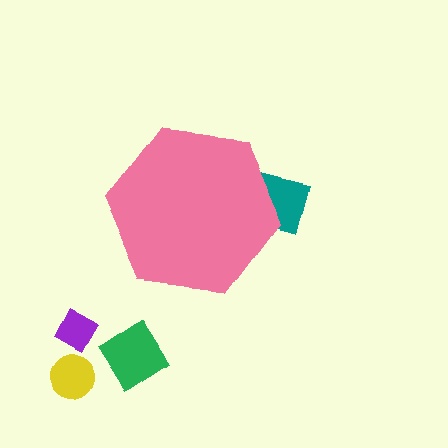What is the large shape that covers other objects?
A pink hexagon.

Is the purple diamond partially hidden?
No, the purple diamond is fully visible.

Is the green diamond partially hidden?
No, the green diamond is fully visible.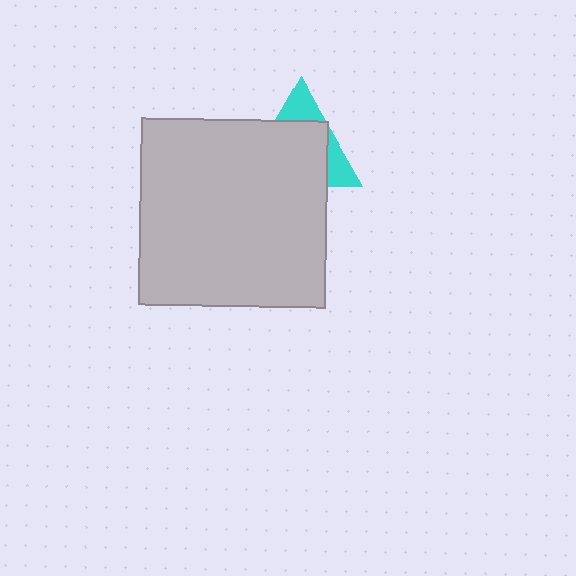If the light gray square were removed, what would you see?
You would see the complete cyan triangle.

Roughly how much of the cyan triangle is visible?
A small part of it is visible (roughly 31%).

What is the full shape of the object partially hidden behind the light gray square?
The partially hidden object is a cyan triangle.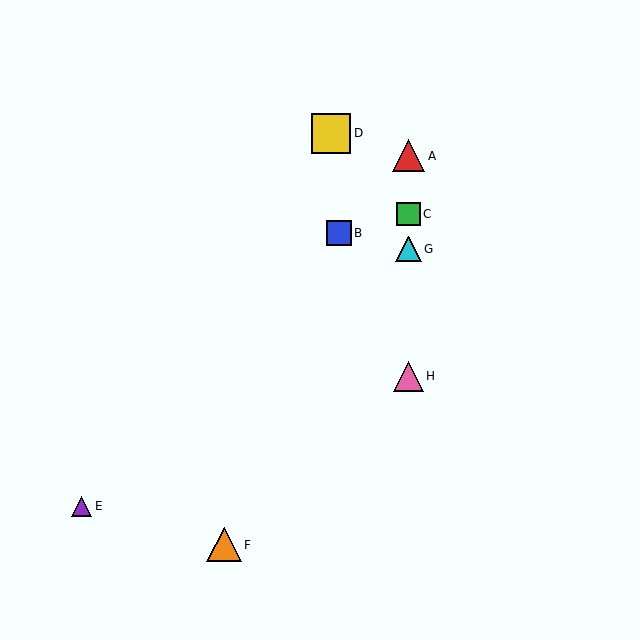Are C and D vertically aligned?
No, C is at x≈409 and D is at x≈331.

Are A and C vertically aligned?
Yes, both are at x≈409.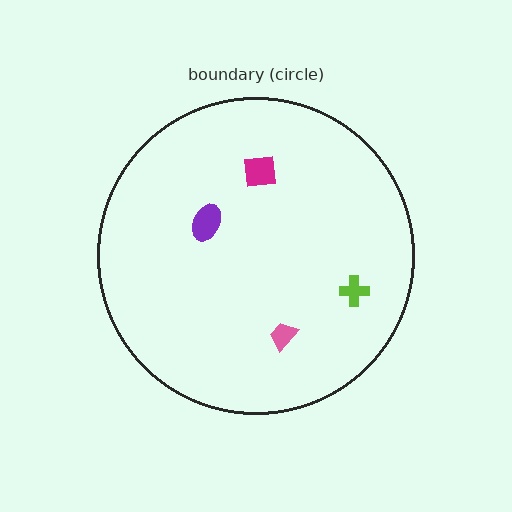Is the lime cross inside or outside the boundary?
Inside.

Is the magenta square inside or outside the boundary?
Inside.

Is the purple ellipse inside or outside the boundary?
Inside.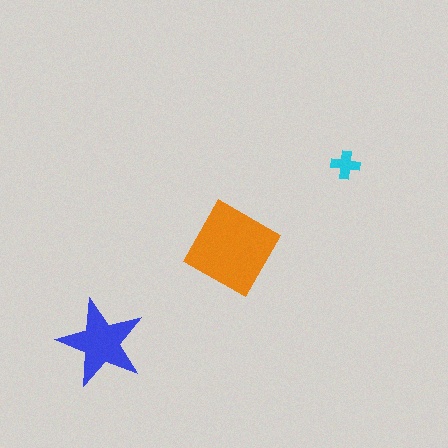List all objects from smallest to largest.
The cyan cross, the blue star, the orange square.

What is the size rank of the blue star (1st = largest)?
2nd.